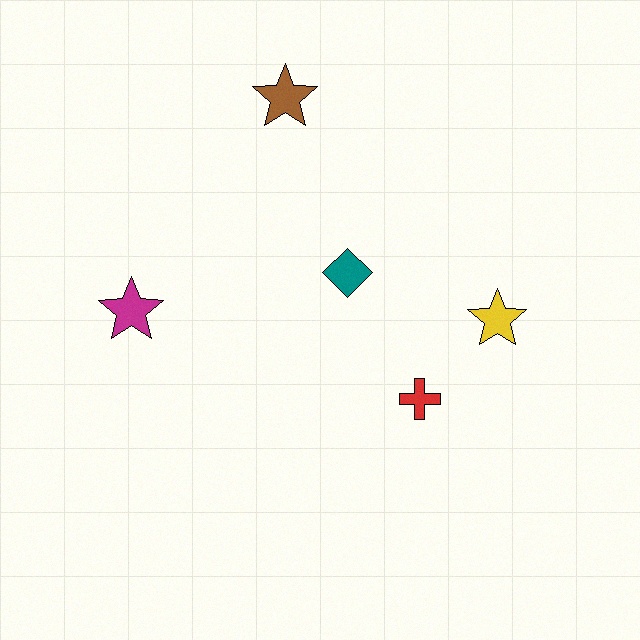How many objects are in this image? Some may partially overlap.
There are 5 objects.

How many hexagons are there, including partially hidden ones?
There are no hexagons.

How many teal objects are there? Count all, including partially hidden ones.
There is 1 teal object.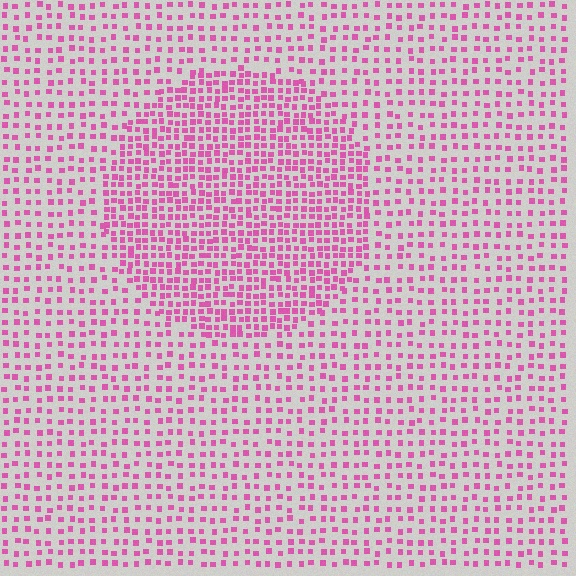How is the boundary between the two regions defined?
The boundary is defined by a change in element density (approximately 1.9x ratio). All elements are the same color, size, and shape.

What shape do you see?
I see a circle.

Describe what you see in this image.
The image contains small pink elements arranged at two different densities. A circle-shaped region is visible where the elements are more densely packed than the surrounding area.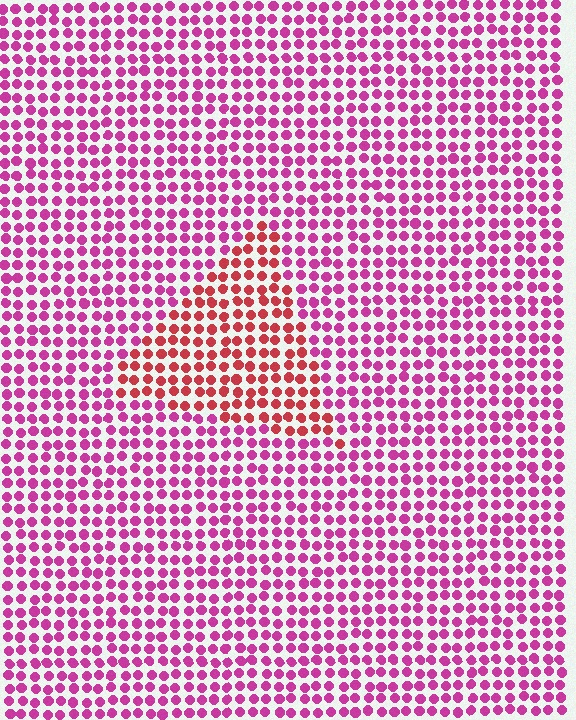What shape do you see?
I see a triangle.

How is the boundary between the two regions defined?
The boundary is defined purely by a slight shift in hue (about 37 degrees). Spacing, size, and orientation are identical on both sides.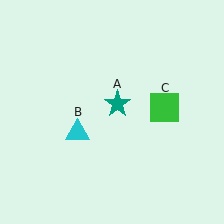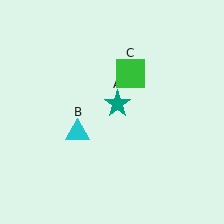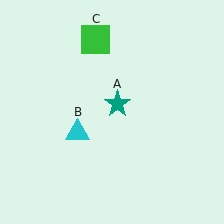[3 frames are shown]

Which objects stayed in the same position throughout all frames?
Teal star (object A) and cyan triangle (object B) remained stationary.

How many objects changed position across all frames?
1 object changed position: green square (object C).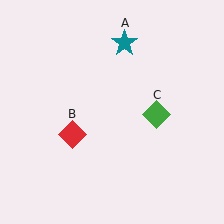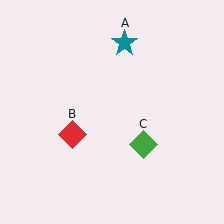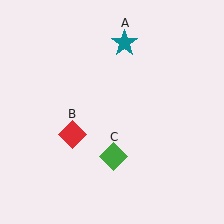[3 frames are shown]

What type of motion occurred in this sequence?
The green diamond (object C) rotated clockwise around the center of the scene.